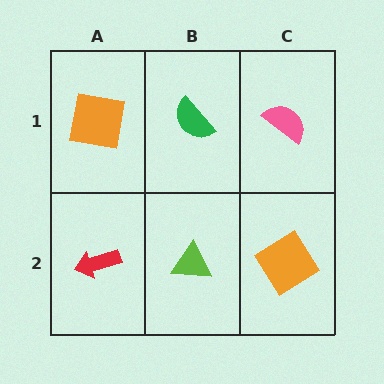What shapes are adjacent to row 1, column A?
A red arrow (row 2, column A), a green semicircle (row 1, column B).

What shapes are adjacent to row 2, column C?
A pink semicircle (row 1, column C), a lime triangle (row 2, column B).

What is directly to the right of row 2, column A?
A lime triangle.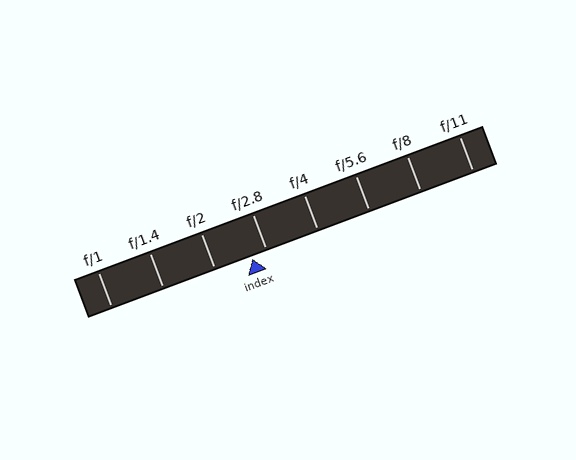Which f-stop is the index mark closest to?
The index mark is closest to f/2.8.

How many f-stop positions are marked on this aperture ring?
There are 8 f-stop positions marked.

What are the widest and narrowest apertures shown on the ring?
The widest aperture shown is f/1 and the narrowest is f/11.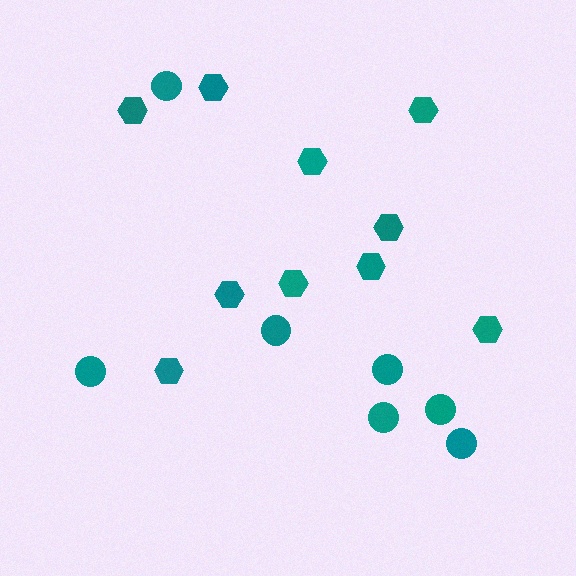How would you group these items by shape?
There are 2 groups: one group of circles (7) and one group of hexagons (10).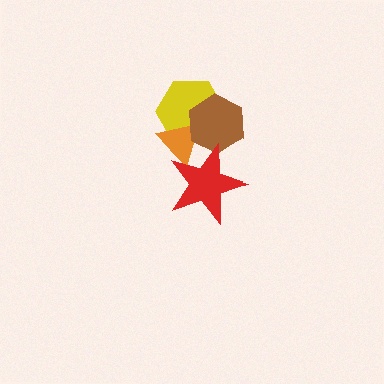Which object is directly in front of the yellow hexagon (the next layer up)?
The orange triangle is directly in front of the yellow hexagon.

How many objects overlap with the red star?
2 objects overlap with the red star.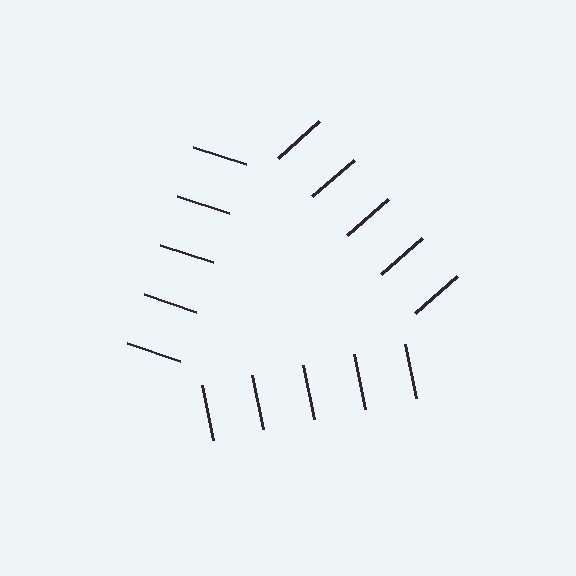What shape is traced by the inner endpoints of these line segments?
An illusory triangle — the line segments terminate on its edges but no continuous stroke is drawn.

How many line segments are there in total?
15 — 5 along each of the 3 edges.